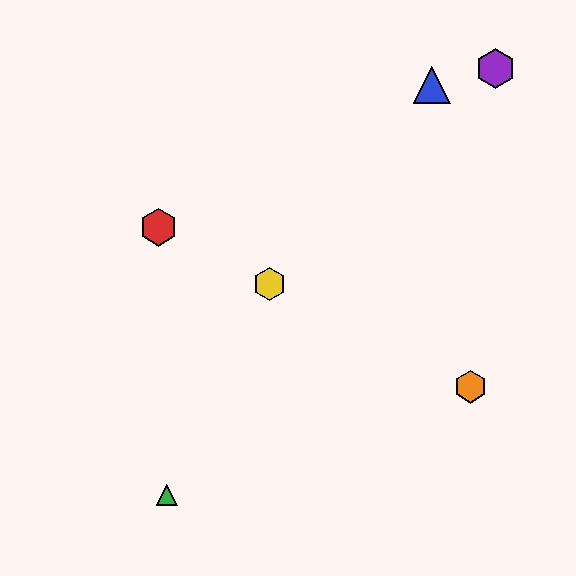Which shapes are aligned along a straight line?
The red hexagon, the yellow hexagon, the orange hexagon are aligned along a straight line.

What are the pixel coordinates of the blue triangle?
The blue triangle is at (432, 85).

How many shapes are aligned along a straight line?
3 shapes (the red hexagon, the yellow hexagon, the orange hexagon) are aligned along a straight line.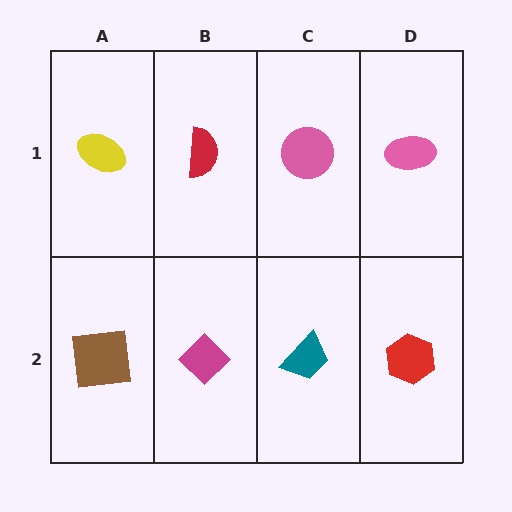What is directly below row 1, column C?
A teal trapezoid.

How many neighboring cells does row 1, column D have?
2.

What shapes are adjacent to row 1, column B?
A magenta diamond (row 2, column B), a yellow ellipse (row 1, column A), a pink circle (row 1, column C).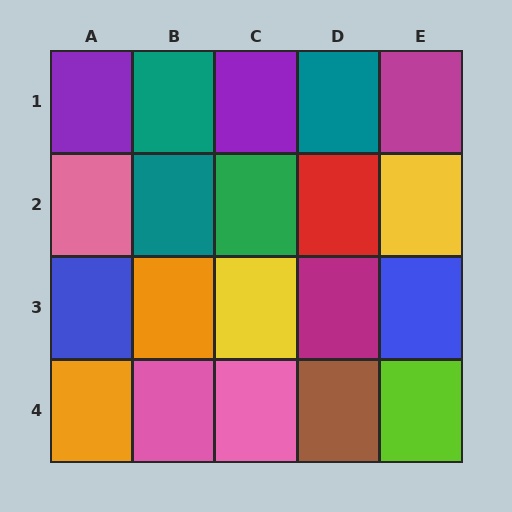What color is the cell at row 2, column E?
Yellow.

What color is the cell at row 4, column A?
Orange.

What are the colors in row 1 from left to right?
Purple, teal, purple, teal, magenta.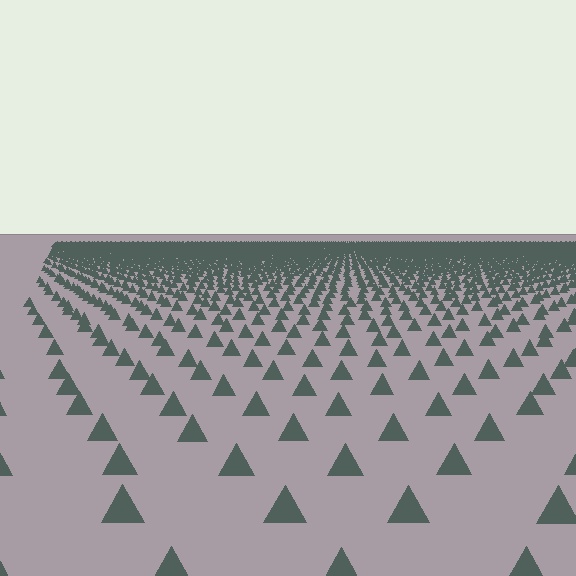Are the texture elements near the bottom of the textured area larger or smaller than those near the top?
Larger. Near the bottom, elements are closer to the viewer and appear at a bigger on-screen size.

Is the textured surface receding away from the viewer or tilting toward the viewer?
The surface is receding away from the viewer. Texture elements get smaller and denser toward the top.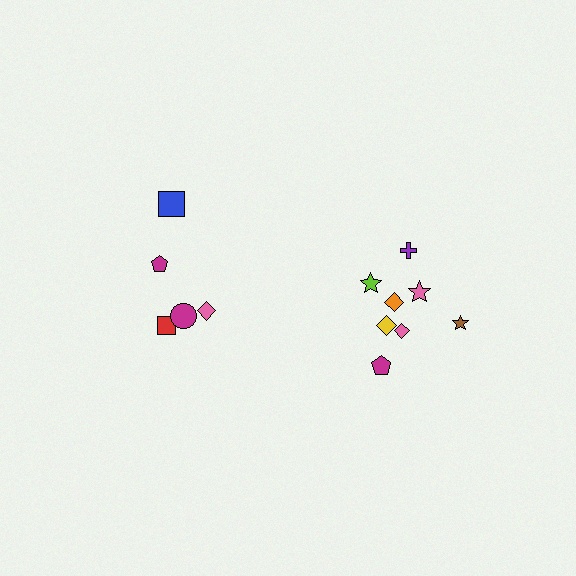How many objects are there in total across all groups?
There are 13 objects.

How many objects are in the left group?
There are 5 objects.